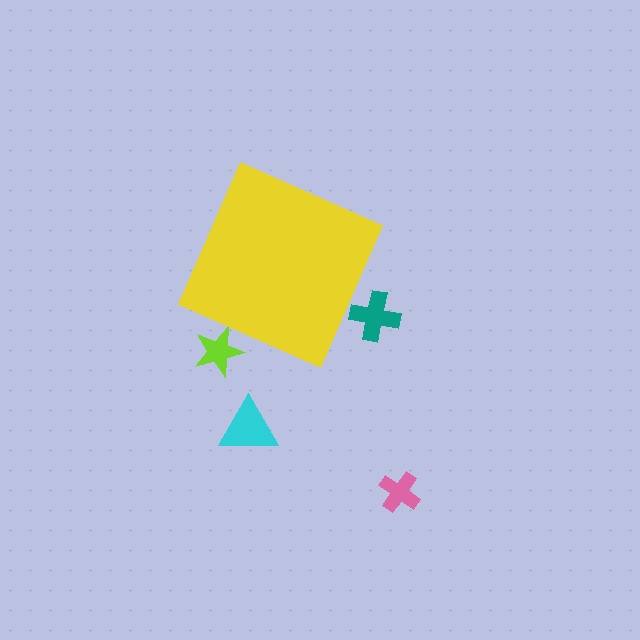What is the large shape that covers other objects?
A yellow diamond.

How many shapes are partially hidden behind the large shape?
2 shapes are partially hidden.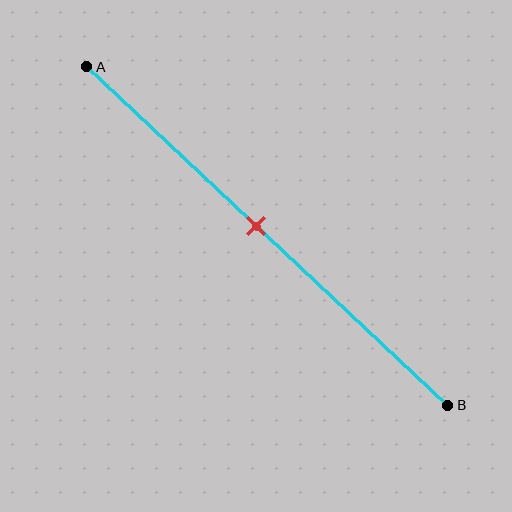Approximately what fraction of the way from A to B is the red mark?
The red mark is approximately 45% of the way from A to B.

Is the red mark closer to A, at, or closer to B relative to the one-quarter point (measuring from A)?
The red mark is closer to point B than the one-quarter point of segment AB.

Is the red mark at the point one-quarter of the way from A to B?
No, the mark is at about 45% from A, not at the 25% one-quarter point.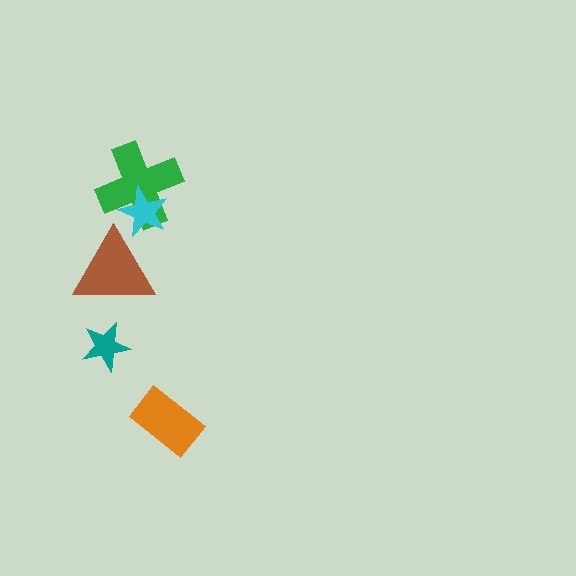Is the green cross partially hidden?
Yes, it is partially covered by another shape.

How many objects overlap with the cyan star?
2 objects overlap with the cyan star.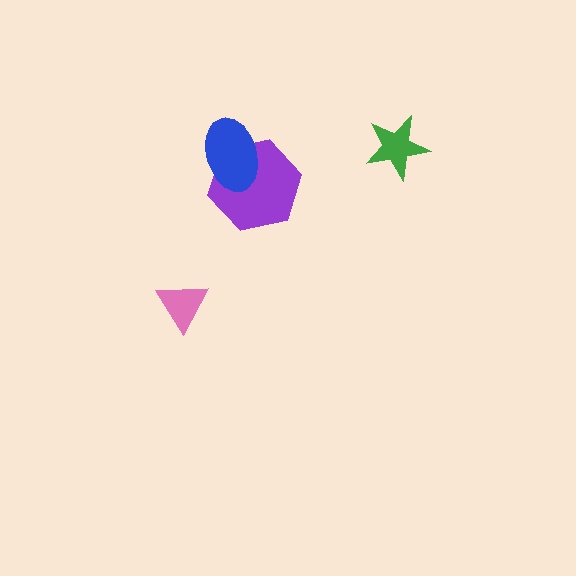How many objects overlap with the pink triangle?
0 objects overlap with the pink triangle.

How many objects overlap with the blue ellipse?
1 object overlaps with the blue ellipse.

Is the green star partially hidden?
No, no other shape covers it.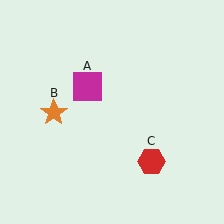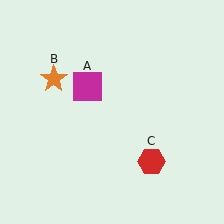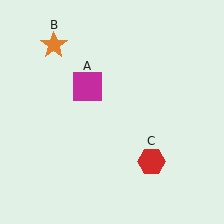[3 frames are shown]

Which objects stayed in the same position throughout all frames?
Magenta square (object A) and red hexagon (object C) remained stationary.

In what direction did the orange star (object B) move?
The orange star (object B) moved up.